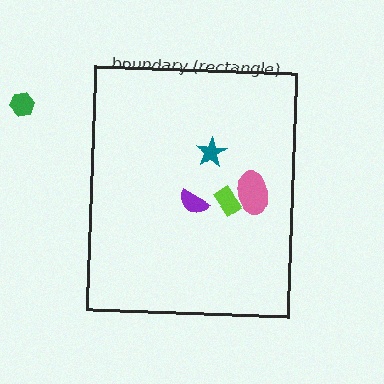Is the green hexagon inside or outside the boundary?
Outside.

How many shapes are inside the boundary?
4 inside, 1 outside.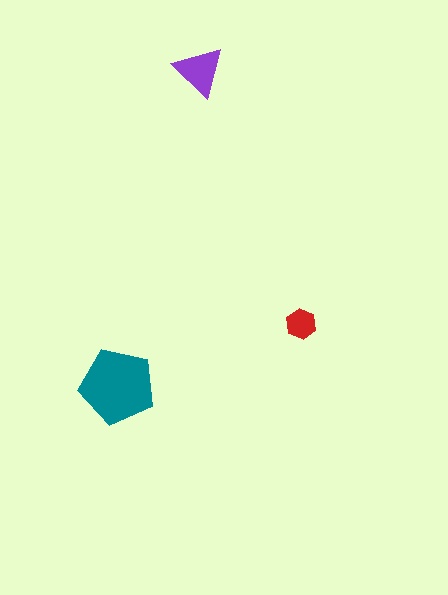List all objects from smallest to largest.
The red hexagon, the purple triangle, the teal pentagon.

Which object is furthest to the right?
The red hexagon is rightmost.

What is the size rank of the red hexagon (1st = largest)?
3rd.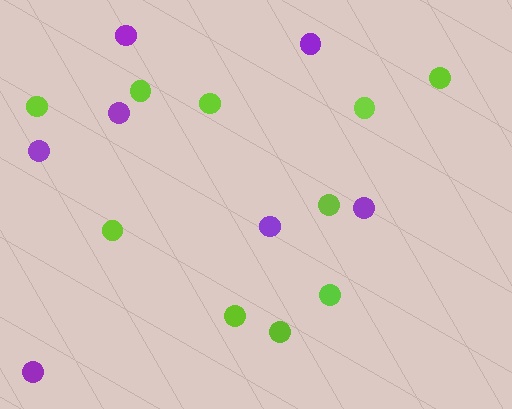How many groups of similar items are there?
There are 2 groups: one group of lime circles (10) and one group of purple circles (7).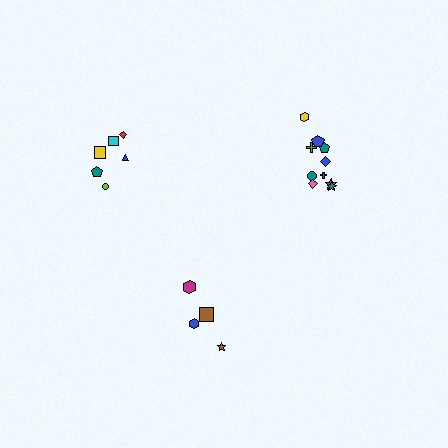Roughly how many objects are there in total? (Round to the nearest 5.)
Roughly 20 objects in total.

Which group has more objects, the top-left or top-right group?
The top-right group.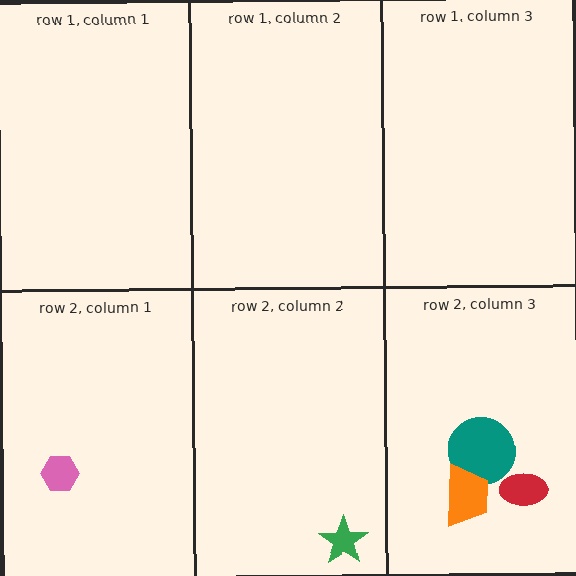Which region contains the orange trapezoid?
The row 2, column 3 region.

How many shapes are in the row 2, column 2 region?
1.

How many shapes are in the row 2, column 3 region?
3.